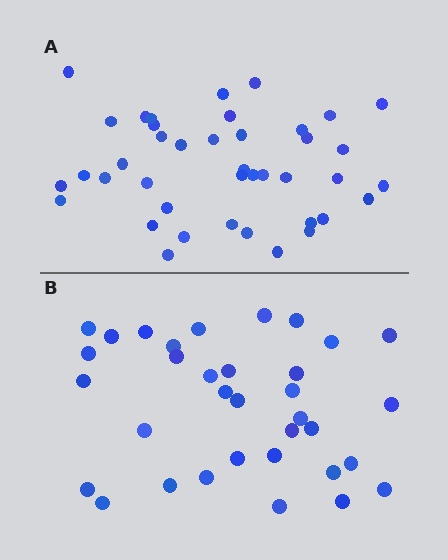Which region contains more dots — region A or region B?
Region A (the top region) has more dots.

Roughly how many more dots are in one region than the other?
Region A has roughly 8 or so more dots than region B.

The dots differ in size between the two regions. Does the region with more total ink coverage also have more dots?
No. Region B has more total ink coverage because its dots are larger, but region A actually contains more individual dots. Total area can be misleading — the number of items is what matters here.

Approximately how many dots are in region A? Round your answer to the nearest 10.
About 40 dots. (The exact count is 41, which rounds to 40.)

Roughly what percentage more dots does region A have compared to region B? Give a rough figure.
About 20% more.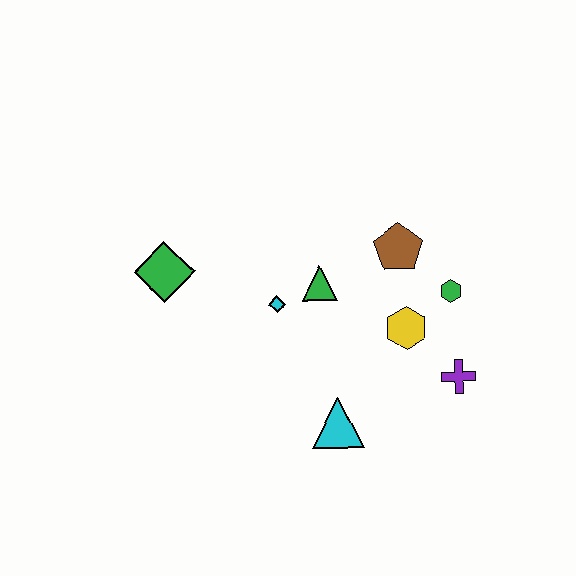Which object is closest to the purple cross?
The yellow hexagon is closest to the purple cross.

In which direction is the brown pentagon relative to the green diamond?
The brown pentagon is to the right of the green diamond.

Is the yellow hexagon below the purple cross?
No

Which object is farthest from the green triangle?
The purple cross is farthest from the green triangle.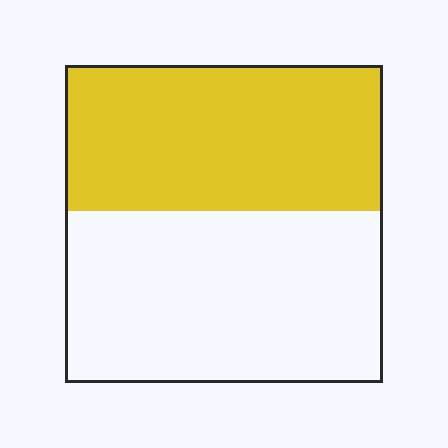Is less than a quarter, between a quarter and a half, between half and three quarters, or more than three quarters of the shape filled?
Between a quarter and a half.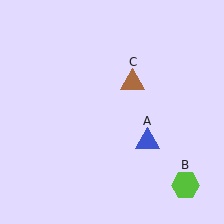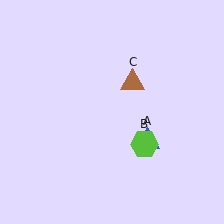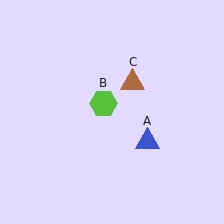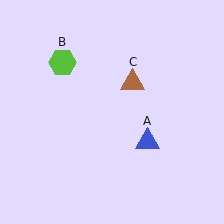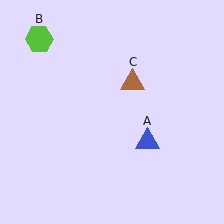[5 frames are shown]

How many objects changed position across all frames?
1 object changed position: lime hexagon (object B).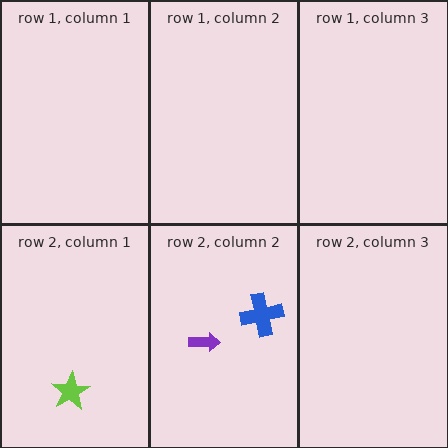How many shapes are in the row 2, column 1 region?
1.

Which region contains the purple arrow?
The row 2, column 2 region.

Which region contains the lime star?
The row 2, column 1 region.